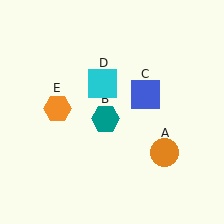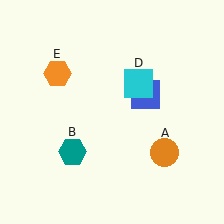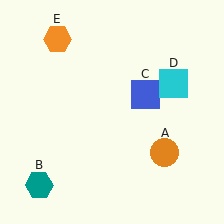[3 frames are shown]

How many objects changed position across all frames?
3 objects changed position: teal hexagon (object B), cyan square (object D), orange hexagon (object E).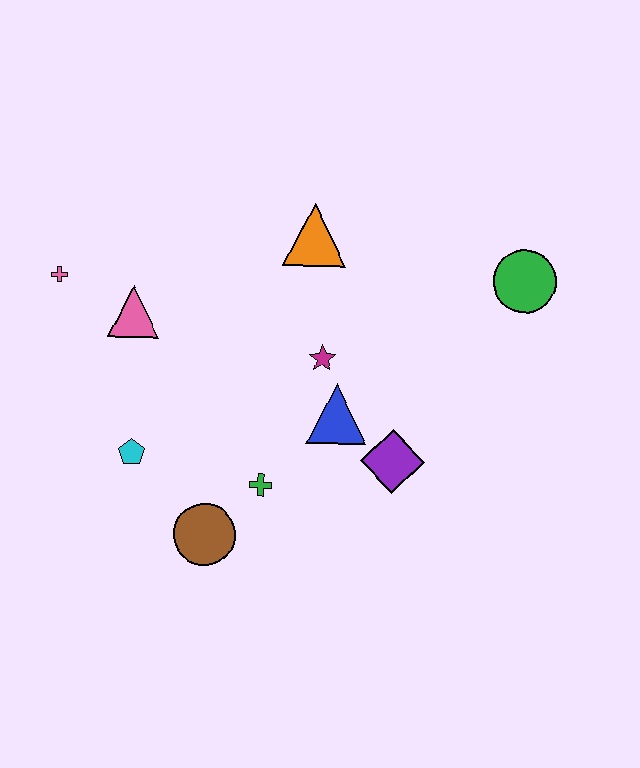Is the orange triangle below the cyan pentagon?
No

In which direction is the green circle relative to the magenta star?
The green circle is to the right of the magenta star.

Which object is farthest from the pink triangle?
The green circle is farthest from the pink triangle.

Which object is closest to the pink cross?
The pink triangle is closest to the pink cross.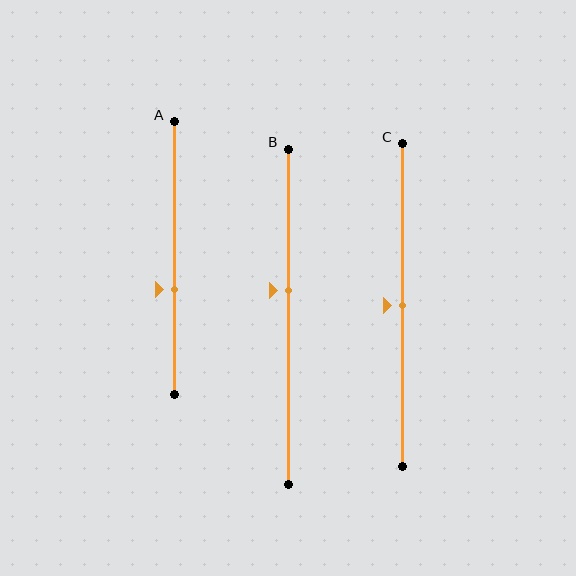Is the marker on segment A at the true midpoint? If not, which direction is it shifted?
No, the marker on segment A is shifted downward by about 12% of the segment length.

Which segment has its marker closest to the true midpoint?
Segment C has its marker closest to the true midpoint.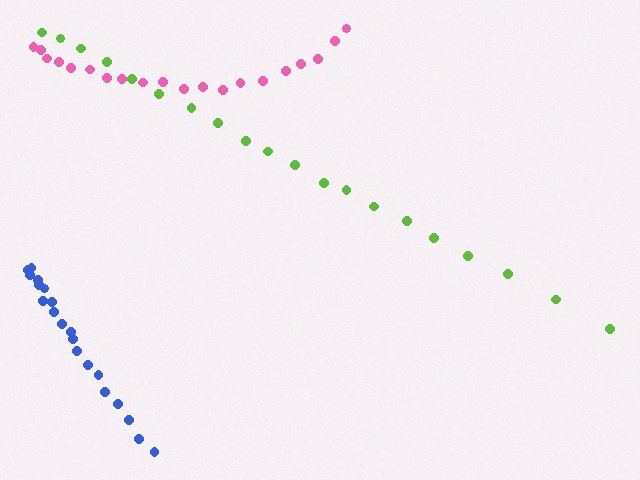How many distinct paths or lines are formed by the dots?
There are 3 distinct paths.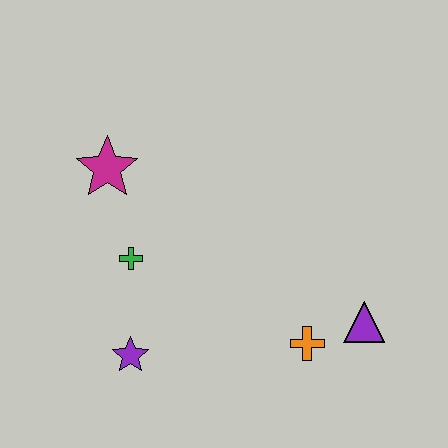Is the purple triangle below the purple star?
No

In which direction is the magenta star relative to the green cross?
The magenta star is above the green cross.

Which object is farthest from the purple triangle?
The magenta star is farthest from the purple triangle.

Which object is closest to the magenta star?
The green cross is closest to the magenta star.